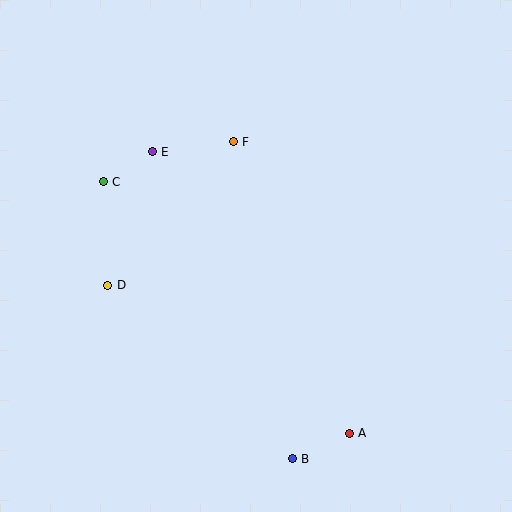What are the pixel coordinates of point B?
Point B is at (292, 459).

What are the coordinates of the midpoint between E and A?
The midpoint between E and A is at (251, 293).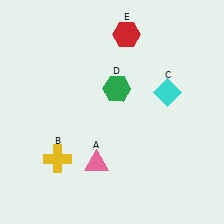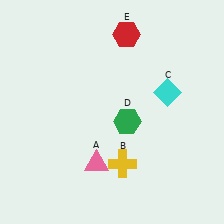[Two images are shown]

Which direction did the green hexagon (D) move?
The green hexagon (D) moved down.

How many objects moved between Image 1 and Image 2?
2 objects moved between the two images.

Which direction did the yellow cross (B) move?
The yellow cross (B) moved right.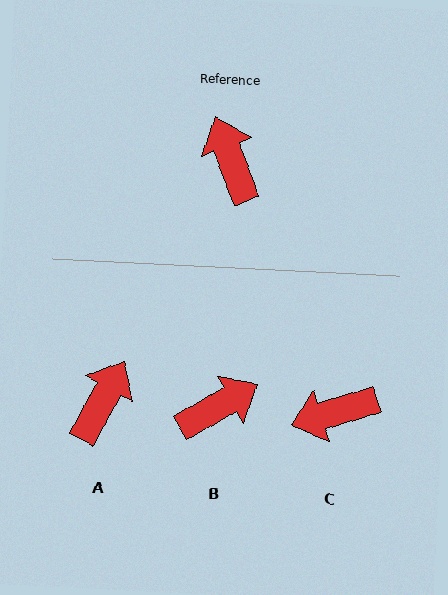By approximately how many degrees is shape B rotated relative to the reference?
Approximately 81 degrees clockwise.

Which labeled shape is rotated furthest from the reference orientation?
C, about 86 degrees away.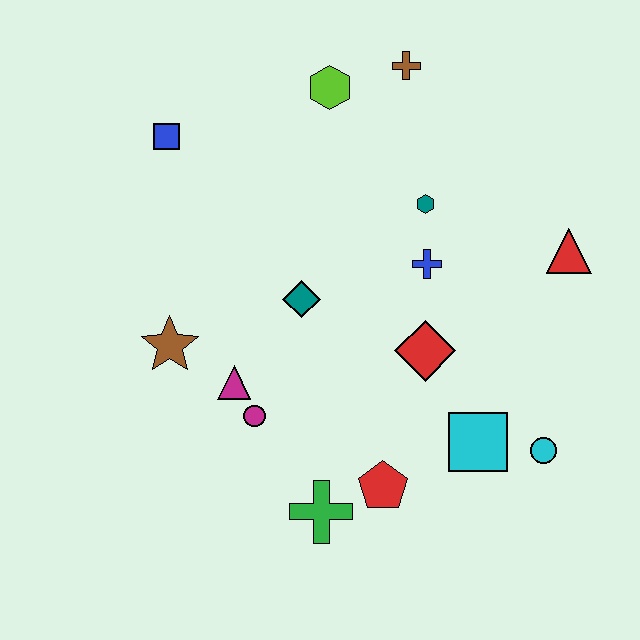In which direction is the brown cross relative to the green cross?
The brown cross is above the green cross.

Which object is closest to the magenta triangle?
The magenta circle is closest to the magenta triangle.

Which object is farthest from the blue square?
The cyan circle is farthest from the blue square.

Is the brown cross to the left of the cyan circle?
Yes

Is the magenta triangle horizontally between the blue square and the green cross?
Yes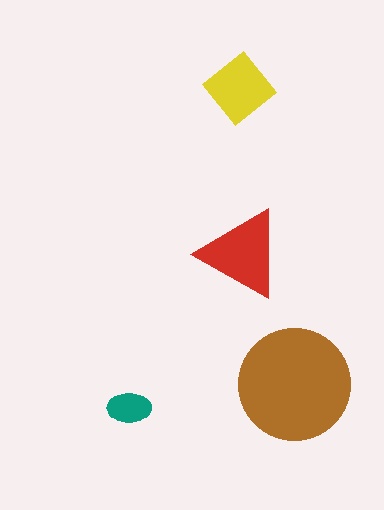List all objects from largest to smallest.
The brown circle, the red triangle, the yellow diamond, the teal ellipse.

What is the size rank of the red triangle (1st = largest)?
2nd.